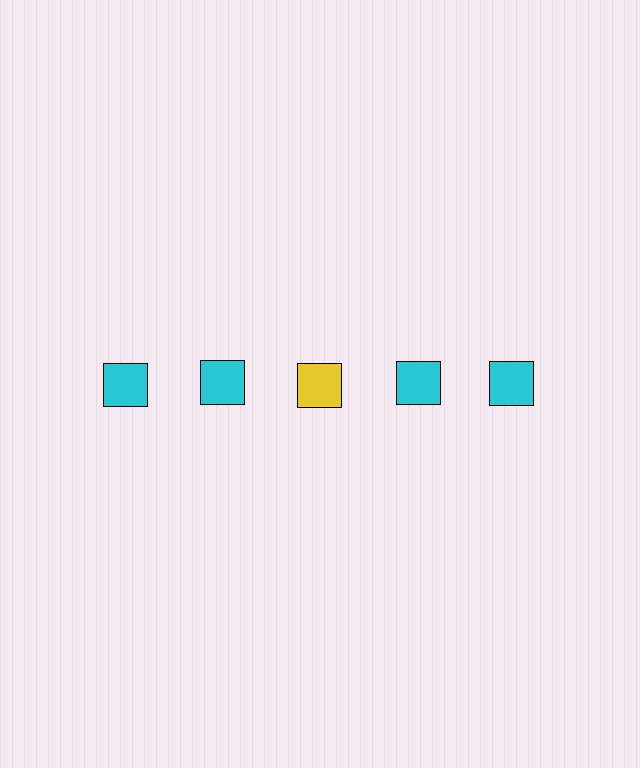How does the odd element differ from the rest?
It has a different color: yellow instead of cyan.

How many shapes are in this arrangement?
There are 5 shapes arranged in a grid pattern.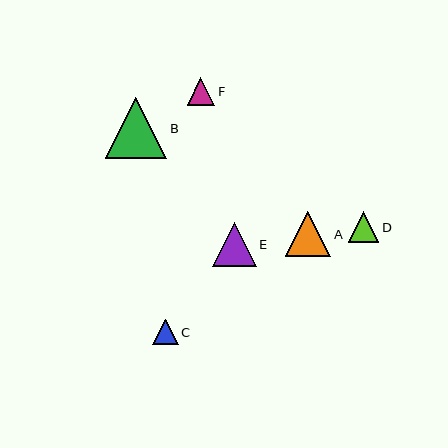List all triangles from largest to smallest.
From largest to smallest: B, A, E, D, F, C.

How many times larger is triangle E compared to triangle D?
Triangle E is approximately 1.4 times the size of triangle D.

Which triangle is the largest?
Triangle B is the largest with a size of approximately 61 pixels.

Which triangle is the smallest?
Triangle C is the smallest with a size of approximately 26 pixels.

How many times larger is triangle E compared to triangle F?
Triangle E is approximately 1.6 times the size of triangle F.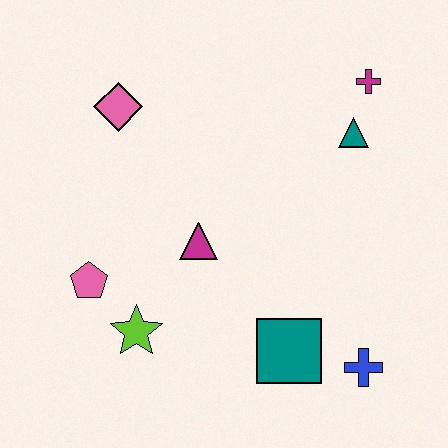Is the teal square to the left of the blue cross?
Yes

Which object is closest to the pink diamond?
The magenta triangle is closest to the pink diamond.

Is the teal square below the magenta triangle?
Yes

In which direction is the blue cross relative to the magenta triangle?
The blue cross is to the right of the magenta triangle.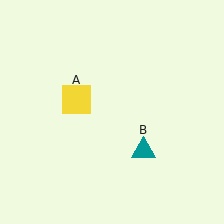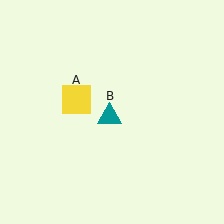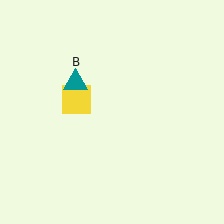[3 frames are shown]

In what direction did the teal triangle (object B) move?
The teal triangle (object B) moved up and to the left.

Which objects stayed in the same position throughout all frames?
Yellow square (object A) remained stationary.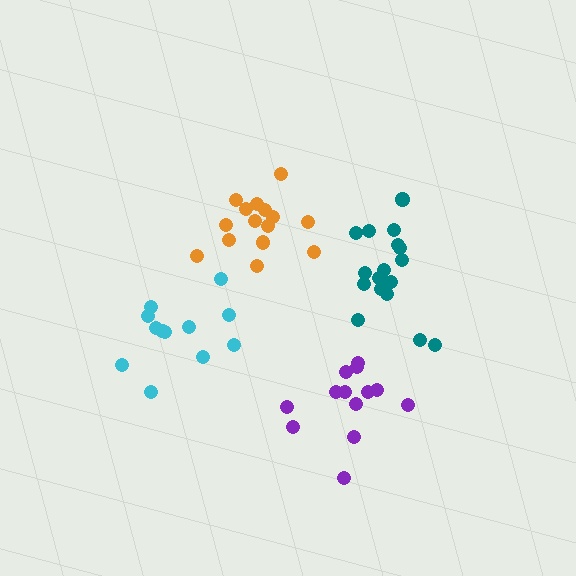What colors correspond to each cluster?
The clusters are colored: purple, orange, teal, cyan.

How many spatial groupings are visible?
There are 4 spatial groupings.